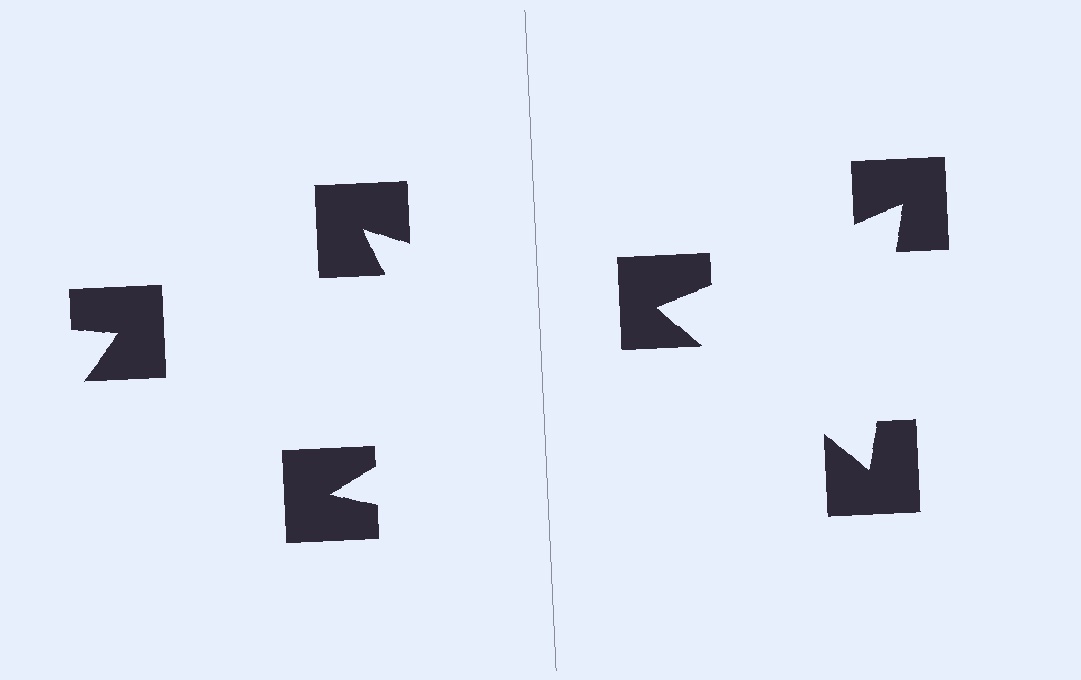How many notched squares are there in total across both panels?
6 — 3 on each side.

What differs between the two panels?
The notched squares are positioned identically on both sides; only the wedge orientations differ. On the right they align to a triangle; on the left they are misaligned.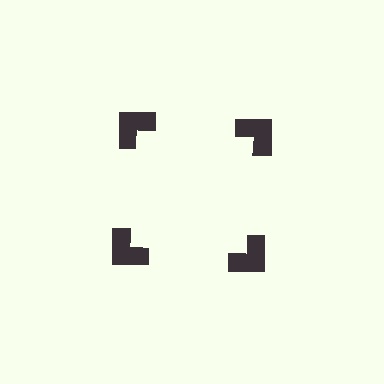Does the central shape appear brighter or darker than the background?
It typically appears slightly brighter than the background, even though no actual brightness change is drawn.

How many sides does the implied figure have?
4 sides.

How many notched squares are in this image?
There are 4 — one at each vertex of the illusory square.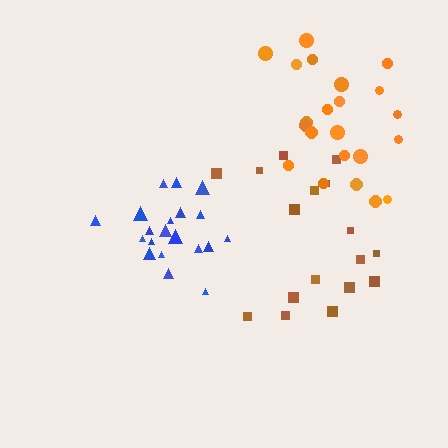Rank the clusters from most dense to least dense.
blue, orange, brown.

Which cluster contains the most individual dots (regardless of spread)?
Orange (23).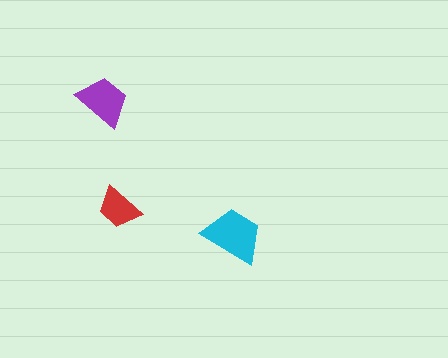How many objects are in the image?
There are 3 objects in the image.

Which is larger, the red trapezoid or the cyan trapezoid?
The cyan one.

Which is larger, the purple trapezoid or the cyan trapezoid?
The cyan one.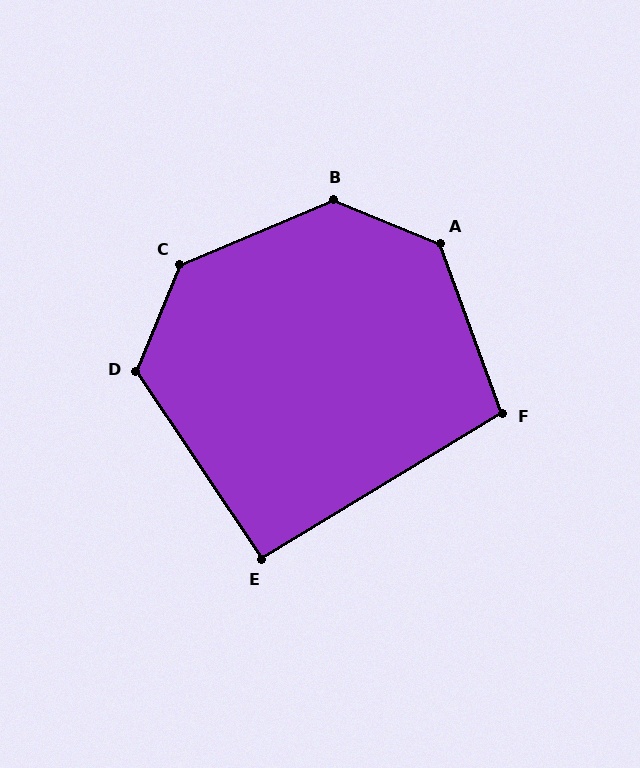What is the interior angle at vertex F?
Approximately 101 degrees (obtuse).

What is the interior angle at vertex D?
Approximately 124 degrees (obtuse).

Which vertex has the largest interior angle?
B, at approximately 135 degrees.